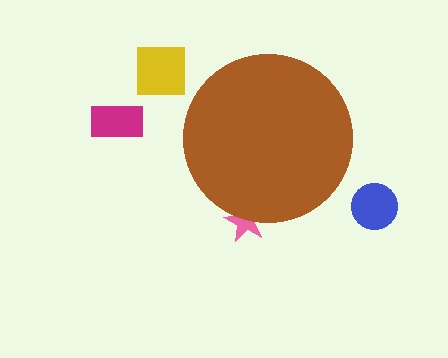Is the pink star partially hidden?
Yes, the pink star is partially hidden behind the brown circle.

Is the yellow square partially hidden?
No, the yellow square is fully visible.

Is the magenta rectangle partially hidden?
No, the magenta rectangle is fully visible.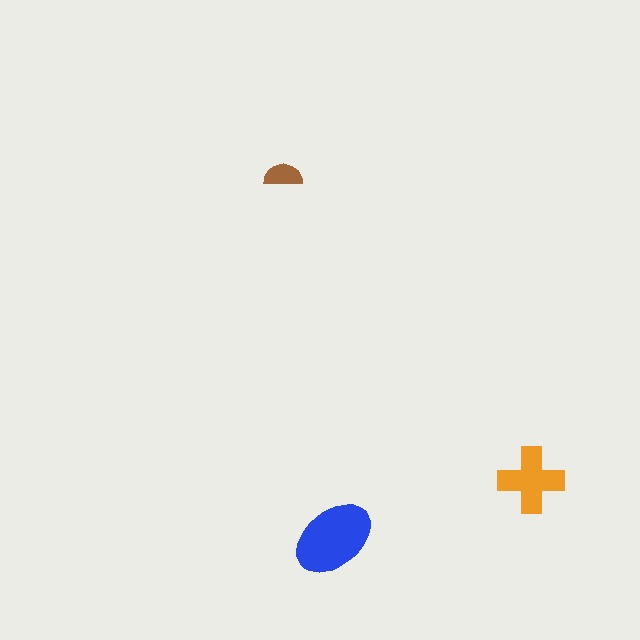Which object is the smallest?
The brown semicircle.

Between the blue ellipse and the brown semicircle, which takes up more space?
The blue ellipse.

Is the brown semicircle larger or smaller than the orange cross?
Smaller.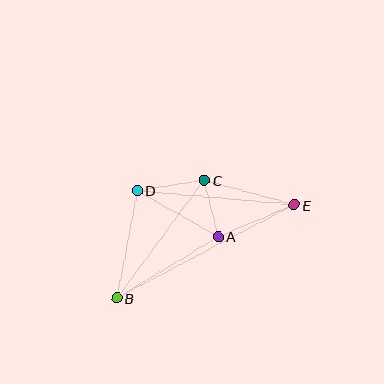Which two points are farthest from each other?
Points B and E are farthest from each other.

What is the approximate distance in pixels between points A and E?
The distance between A and E is approximately 83 pixels.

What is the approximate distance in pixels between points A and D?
The distance between A and D is approximately 93 pixels.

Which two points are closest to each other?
Points A and C are closest to each other.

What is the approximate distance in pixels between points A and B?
The distance between A and B is approximately 118 pixels.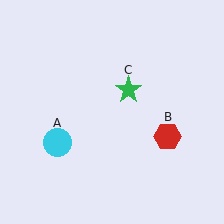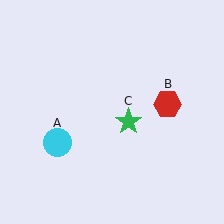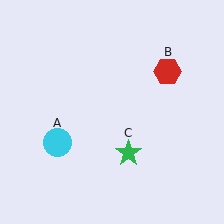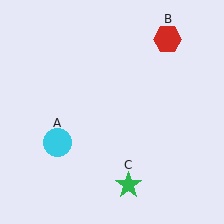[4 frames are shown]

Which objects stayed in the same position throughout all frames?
Cyan circle (object A) remained stationary.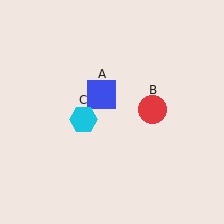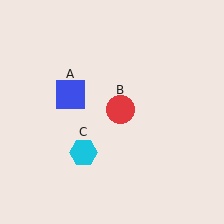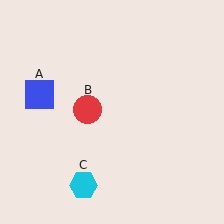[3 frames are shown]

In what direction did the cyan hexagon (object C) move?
The cyan hexagon (object C) moved down.